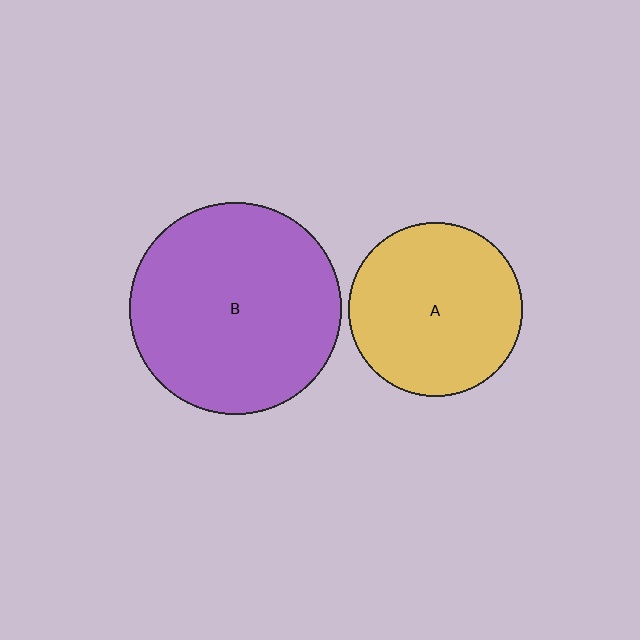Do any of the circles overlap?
No, none of the circles overlap.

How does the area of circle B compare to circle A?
Approximately 1.5 times.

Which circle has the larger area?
Circle B (purple).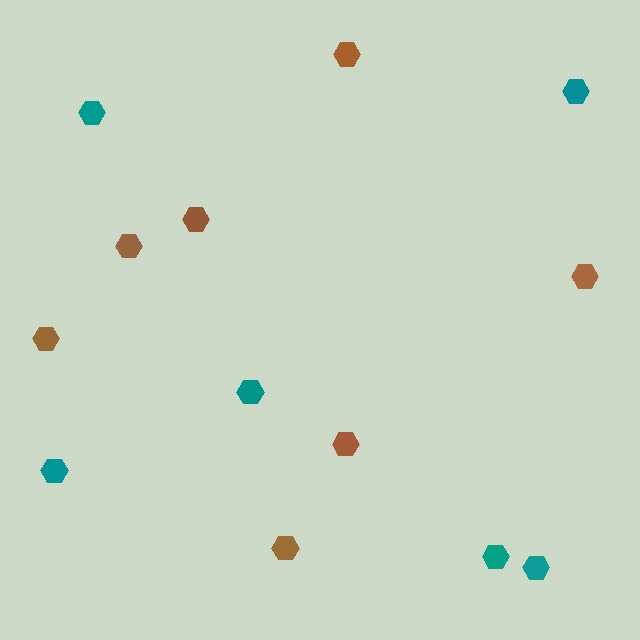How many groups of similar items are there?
There are 2 groups: one group of brown hexagons (7) and one group of teal hexagons (6).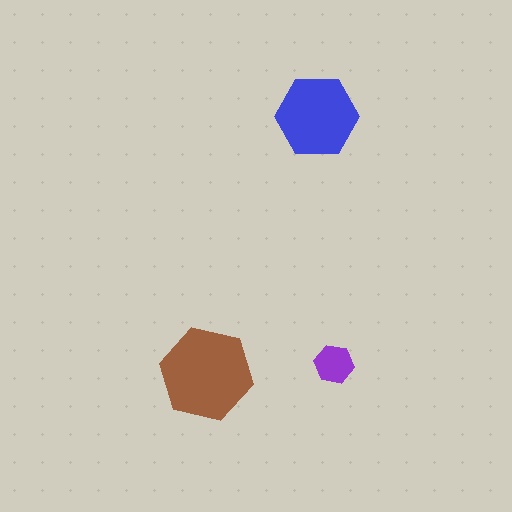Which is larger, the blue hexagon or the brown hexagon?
The brown one.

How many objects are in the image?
There are 3 objects in the image.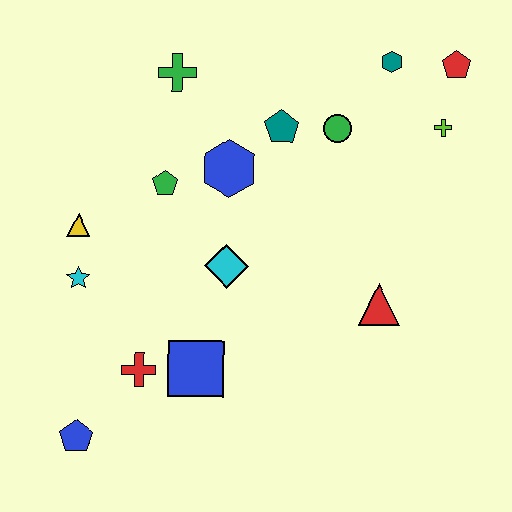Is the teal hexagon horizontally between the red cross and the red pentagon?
Yes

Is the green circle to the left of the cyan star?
No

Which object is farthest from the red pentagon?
The blue pentagon is farthest from the red pentagon.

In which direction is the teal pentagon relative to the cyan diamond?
The teal pentagon is above the cyan diamond.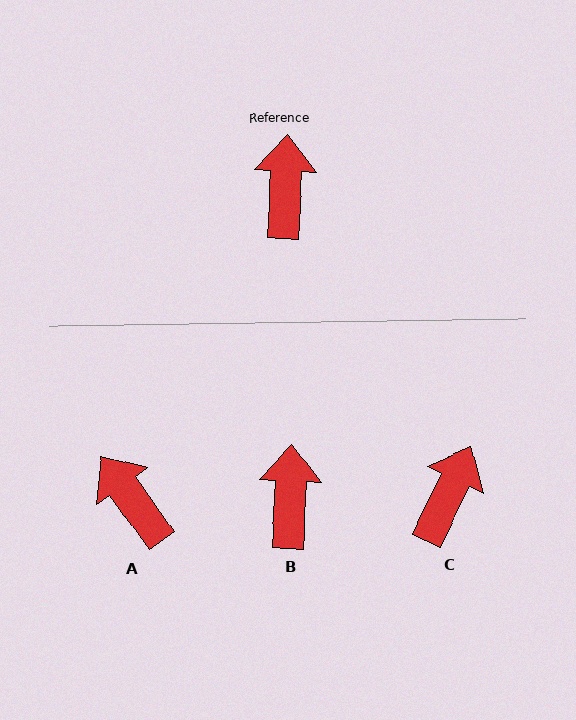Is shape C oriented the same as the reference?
No, it is off by about 23 degrees.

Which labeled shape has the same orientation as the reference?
B.